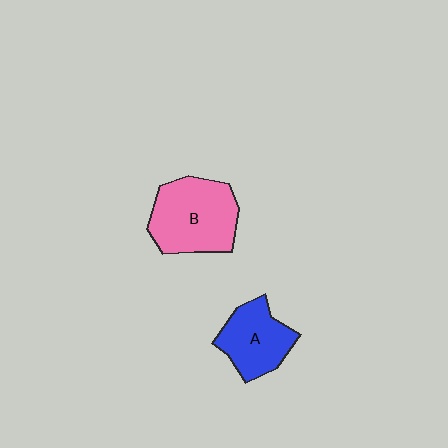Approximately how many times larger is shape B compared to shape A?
Approximately 1.4 times.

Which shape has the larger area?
Shape B (pink).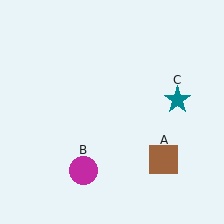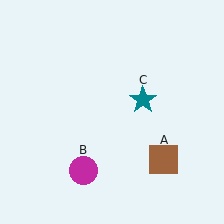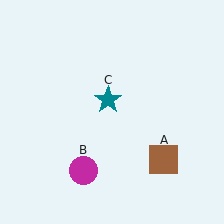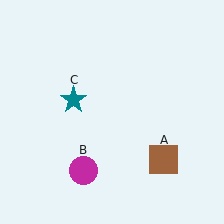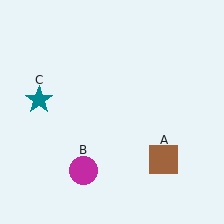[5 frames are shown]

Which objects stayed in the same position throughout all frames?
Brown square (object A) and magenta circle (object B) remained stationary.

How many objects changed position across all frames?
1 object changed position: teal star (object C).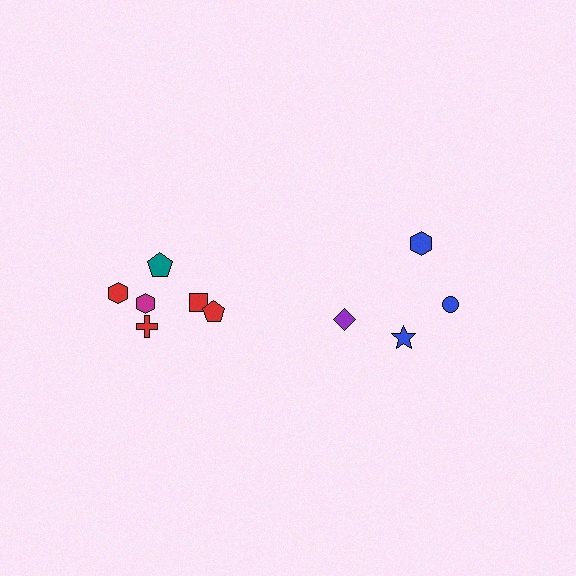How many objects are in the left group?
There are 6 objects.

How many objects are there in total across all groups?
There are 10 objects.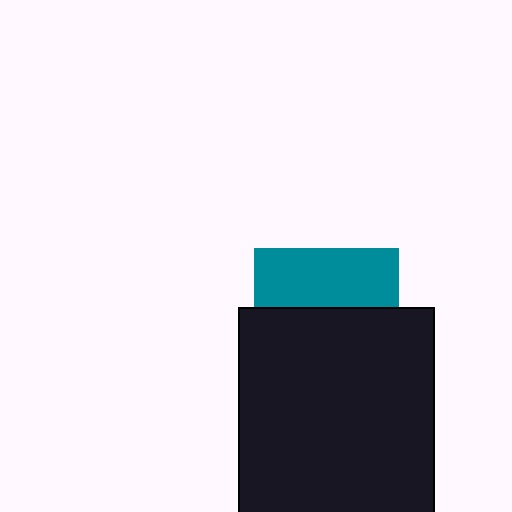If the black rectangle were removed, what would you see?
You would see the complete teal square.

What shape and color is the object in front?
The object in front is a black rectangle.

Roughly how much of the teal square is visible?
A small part of it is visible (roughly 41%).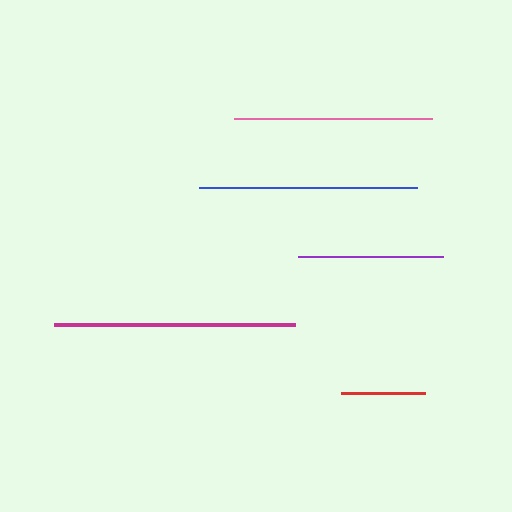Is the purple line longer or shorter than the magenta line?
The magenta line is longer than the purple line.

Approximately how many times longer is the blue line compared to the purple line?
The blue line is approximately 1.5 times the length of the purple line.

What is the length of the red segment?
The red segment is approximately 83 pixels long.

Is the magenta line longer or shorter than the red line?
The magenta line is longer than the red line.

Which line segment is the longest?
The magenta line is the longest at approximately 241 pixels.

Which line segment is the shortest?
The red line is the shortest at approximately 83 pixels.